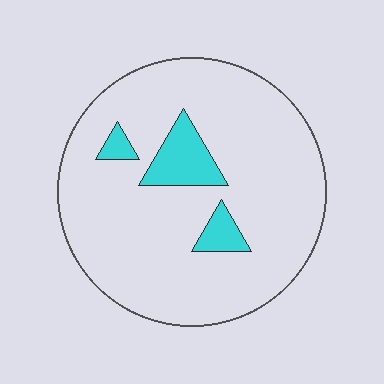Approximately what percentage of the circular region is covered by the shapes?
Approximately 10%.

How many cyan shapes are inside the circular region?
3.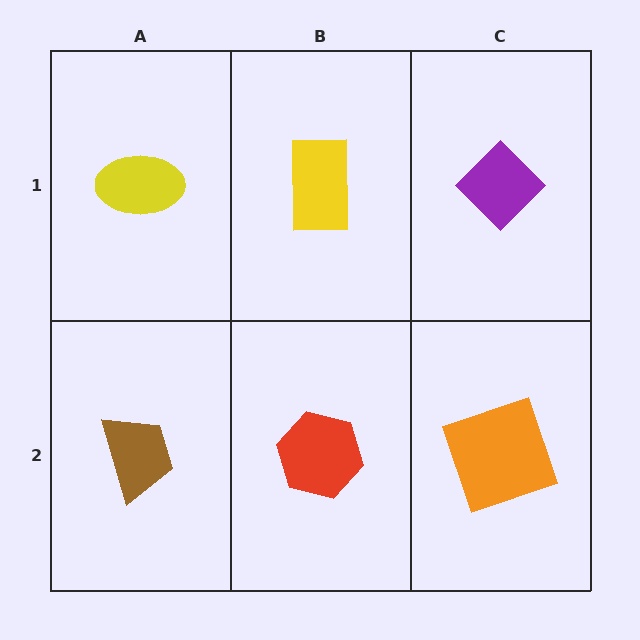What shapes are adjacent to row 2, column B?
A yellow rectangle (row 1, column B), a brown trapezoid (row 2, column A), an orange square (row 2, column C).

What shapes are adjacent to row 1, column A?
A brown trapezoid (row 2, column A), a yellow rectangle (row 1, column B).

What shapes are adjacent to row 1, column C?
An orange square (row 2, column C), a yellow rectangle (row 1, column B).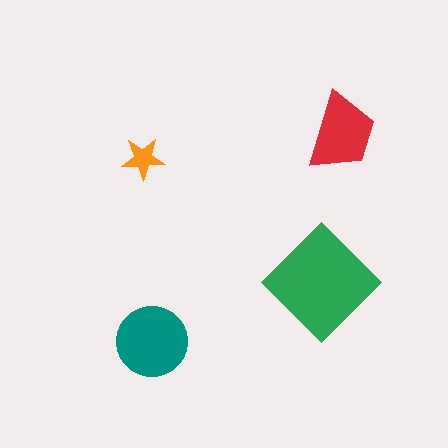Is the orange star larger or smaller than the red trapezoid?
Smaller.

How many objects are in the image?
There are 4 objects in the image.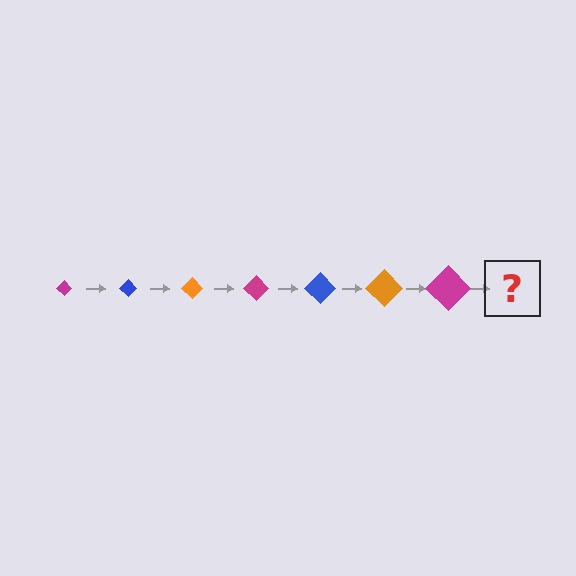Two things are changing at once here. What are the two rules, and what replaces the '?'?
The two rules are that the diamond grows larger each step and the color cycles through magenta, blue, and orange. The '?' should be a blue diamond, larger than the previous one.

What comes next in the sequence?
The next element should be a blue diamond, larger than the previous one.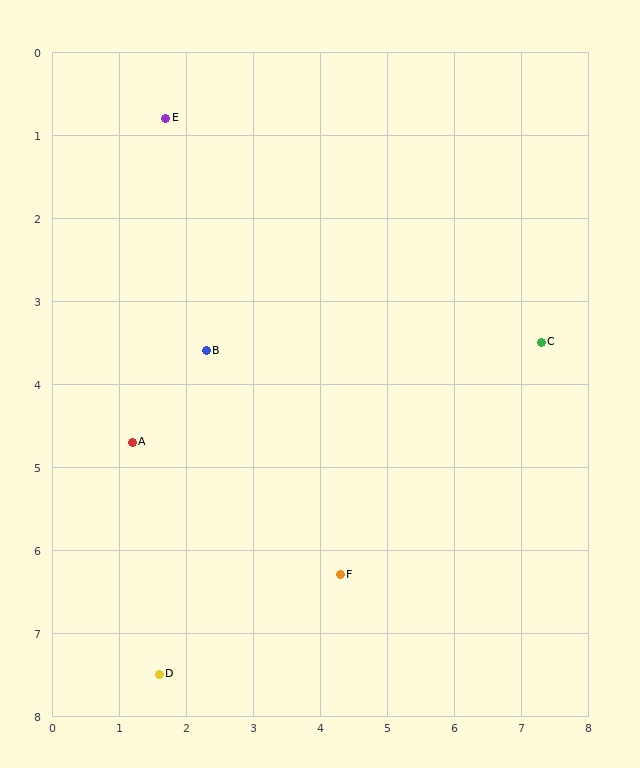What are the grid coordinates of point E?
Point E is at approximately (1.7, 0.8).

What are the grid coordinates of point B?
Point B is at approximately (2.3, 3.6).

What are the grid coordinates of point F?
Point F is at approximately (4.3, 6.3).